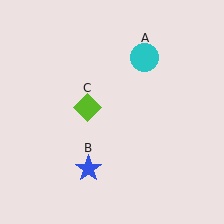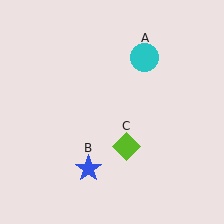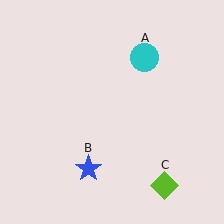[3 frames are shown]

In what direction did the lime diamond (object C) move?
The lime diamond (object C) moved down and to the right.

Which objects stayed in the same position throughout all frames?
Cyan circle (object A) and blue star (object B) remained stationary.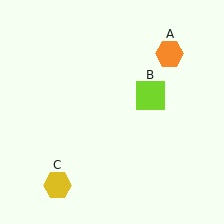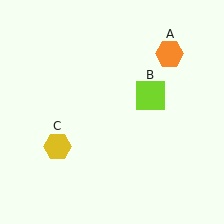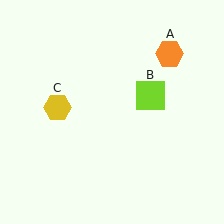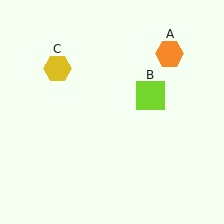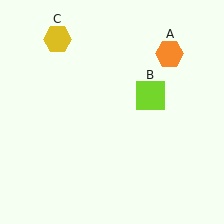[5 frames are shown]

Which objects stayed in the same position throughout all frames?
Orange hexagon (object A) and lime square (object B) remained stationary.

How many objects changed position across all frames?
1 object changed position: yellow hexagon (object C).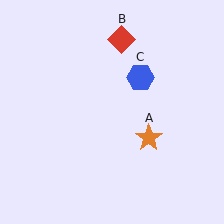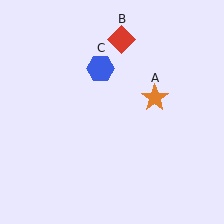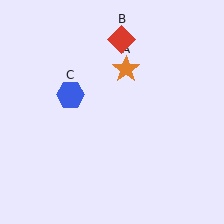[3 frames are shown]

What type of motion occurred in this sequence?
The orange star (object A), blue hexagon (object C) rotated counterclockwise around the center of the scene.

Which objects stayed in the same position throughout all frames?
Red diamond (object B) remained stationary.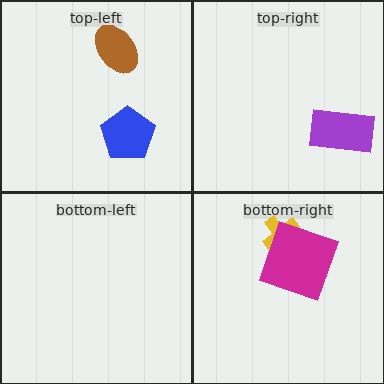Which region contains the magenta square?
The bottom-right region.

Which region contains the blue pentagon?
The top-left region.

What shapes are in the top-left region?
The brown ellipse, the blue pentagon.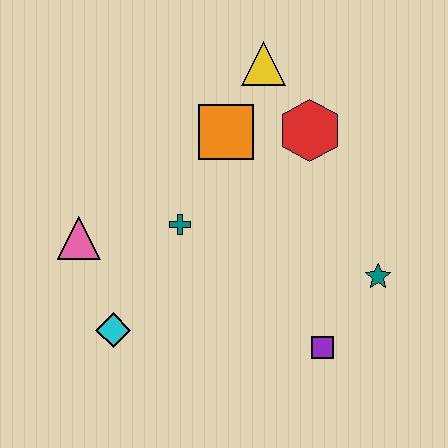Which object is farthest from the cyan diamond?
The yellow triangle is farthest from the cyan diamond.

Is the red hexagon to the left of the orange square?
No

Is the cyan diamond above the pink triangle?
No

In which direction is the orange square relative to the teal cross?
The orange square is above the teal cross.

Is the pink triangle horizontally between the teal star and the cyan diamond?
No